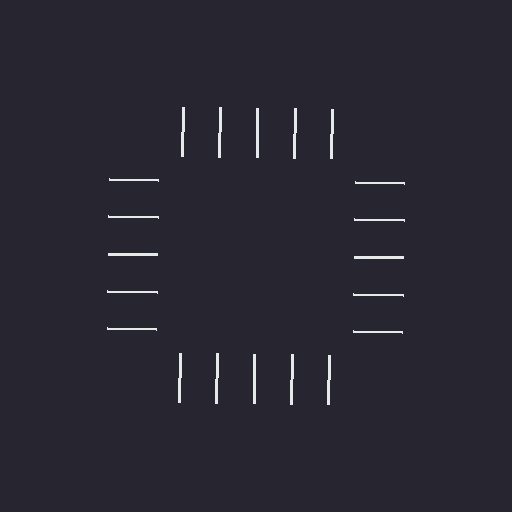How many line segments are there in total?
20 — 5 along each of the 4 edges.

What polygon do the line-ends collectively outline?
An illusory square — the line segments terminate on its edges but no continuous stroke is drawn.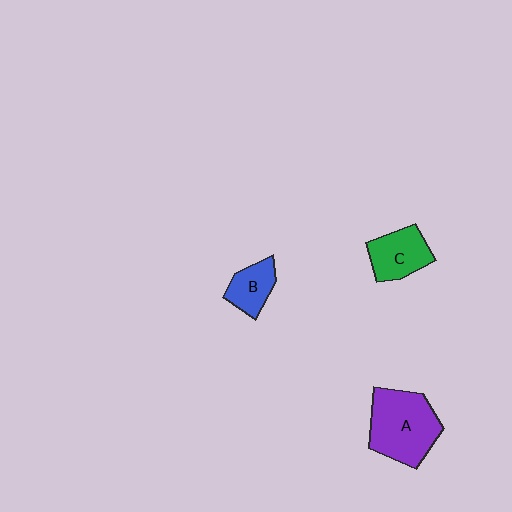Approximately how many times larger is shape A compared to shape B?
Approximately 2.2 times.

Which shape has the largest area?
Shape A (purple).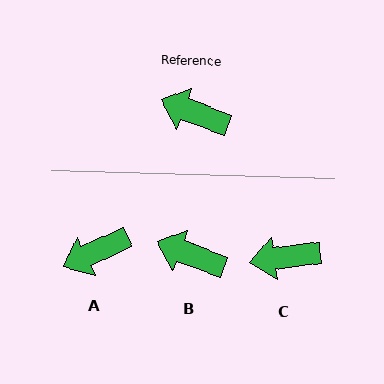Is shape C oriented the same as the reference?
No, it is off by about 28 degrees.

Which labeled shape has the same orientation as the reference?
B.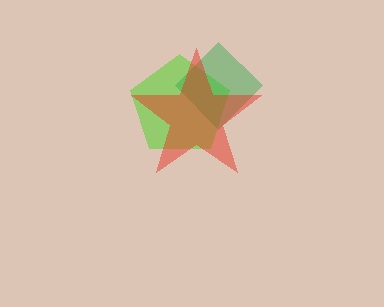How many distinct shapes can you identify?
There are 3 distinct shapes: a lime pentagon, a green diamond, a red star.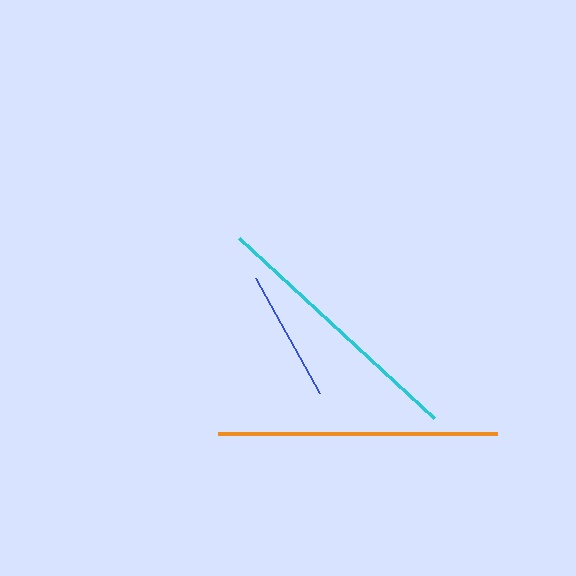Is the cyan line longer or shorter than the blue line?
The cyan line is longer than the blue line.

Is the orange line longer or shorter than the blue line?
The orange line is longer than the blue line.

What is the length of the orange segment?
The orange segment is approximately 279 pixels long.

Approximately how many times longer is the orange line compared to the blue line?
The orange line is approximately 2.1 times the length of the blue line.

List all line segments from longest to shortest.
From longest to shortest: orange, cyan, blue.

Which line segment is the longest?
The orange line is the longest at approximately 279 pixels.